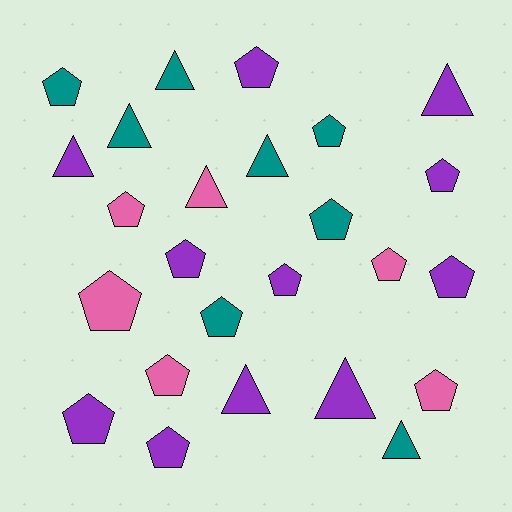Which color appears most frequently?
Purple, with 11 objects.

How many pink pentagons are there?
There are 5 pink pentagons.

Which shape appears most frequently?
Pentagon, with 16 objects.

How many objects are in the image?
There are 25 objects.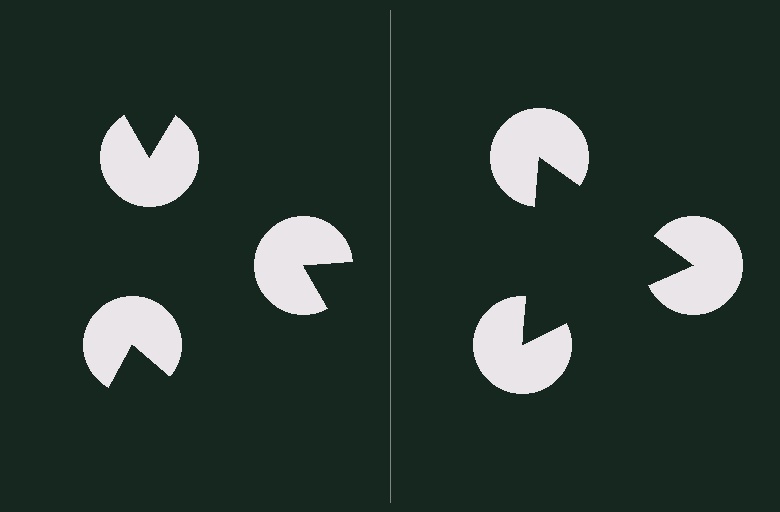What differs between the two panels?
The pac-man discs are positioned identically on both sides; only the wedge orientations differ. On the right they align to a triangle; on the left they are misaligned.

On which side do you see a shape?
An illusory triangle appears on the right side. On the left side the wedge cuts are rotated, so no coherent shape forms.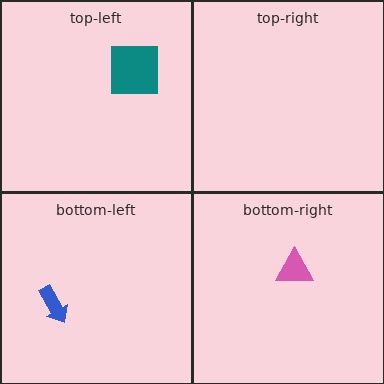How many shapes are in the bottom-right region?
1.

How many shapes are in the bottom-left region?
1.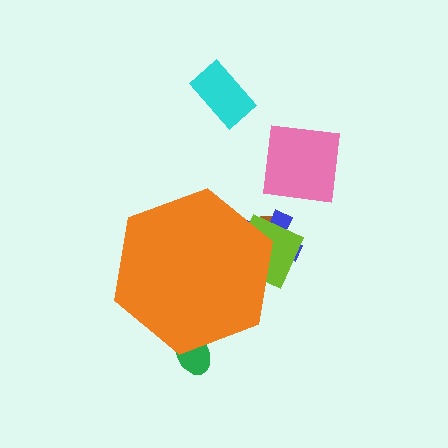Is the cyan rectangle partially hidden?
No, the cyan rectangle is fully visible.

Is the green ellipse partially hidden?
Yes, the green ellipse is partially hidden behind the orange hexagon.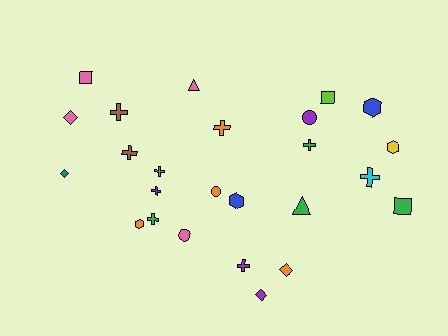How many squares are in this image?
There are 3 squares.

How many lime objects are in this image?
There is 1 lime object.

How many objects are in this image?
There are 25 objects.